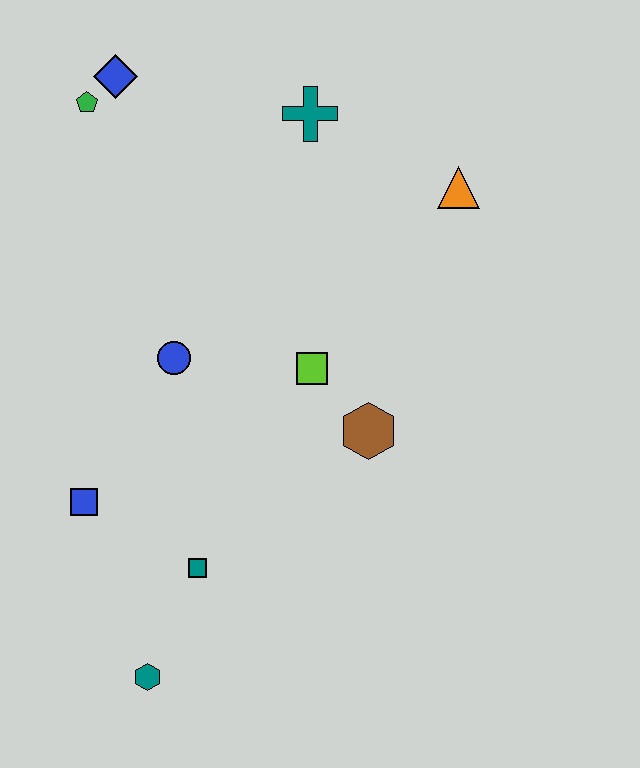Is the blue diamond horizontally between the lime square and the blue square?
Yes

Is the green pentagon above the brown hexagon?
Yes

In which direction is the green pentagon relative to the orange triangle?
The green pentagon is to the left of the orange triangle.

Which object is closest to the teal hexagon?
The teal square is closest to the teal hexagon.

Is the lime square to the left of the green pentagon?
No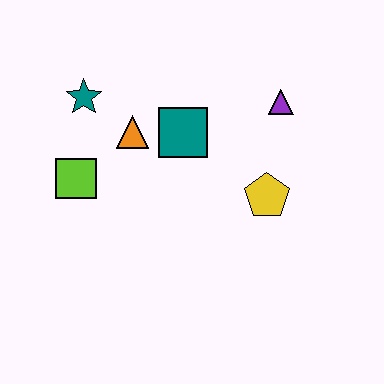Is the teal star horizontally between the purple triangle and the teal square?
No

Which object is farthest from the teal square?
The lime square is farthest from the teal square.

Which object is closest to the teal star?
The orange triangle is closest to the teal star.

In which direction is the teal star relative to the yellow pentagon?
The teal star is to the left of the yellow pentagon.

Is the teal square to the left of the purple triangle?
Yes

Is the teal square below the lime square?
No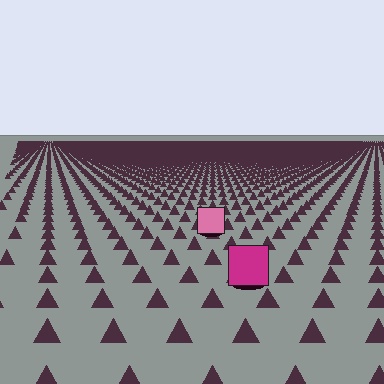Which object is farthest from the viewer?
The pink square is farthest from the viewer. It appears smaller and the ground texture around it is denser.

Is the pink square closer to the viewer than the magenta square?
No. The magenta square is closer — you can tell from the texture gradient: the ground texture is coarser near it.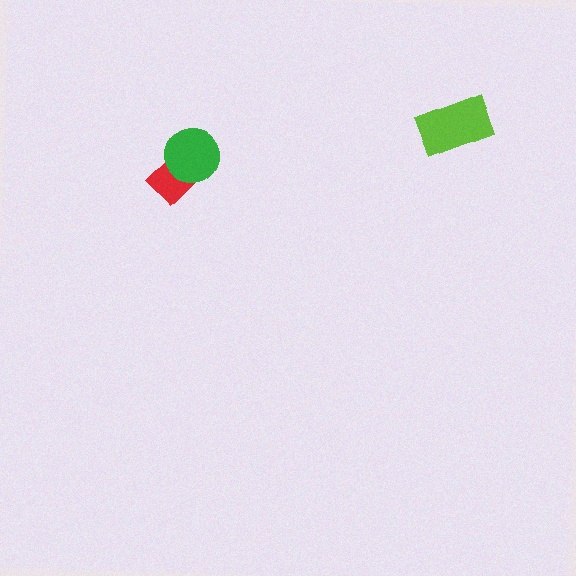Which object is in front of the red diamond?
The green circle is in front of the red diamond.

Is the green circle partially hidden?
No, no other shape covers it.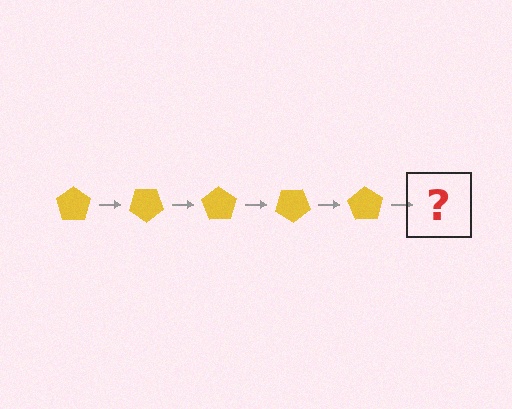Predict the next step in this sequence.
The next step is a yellow pentagon rotated 175 degrees.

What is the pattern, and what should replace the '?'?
The pattern is that the pentagon rotates 35 degrees each step. The '?' should be a yellow pentagon rotated 175 degrees.